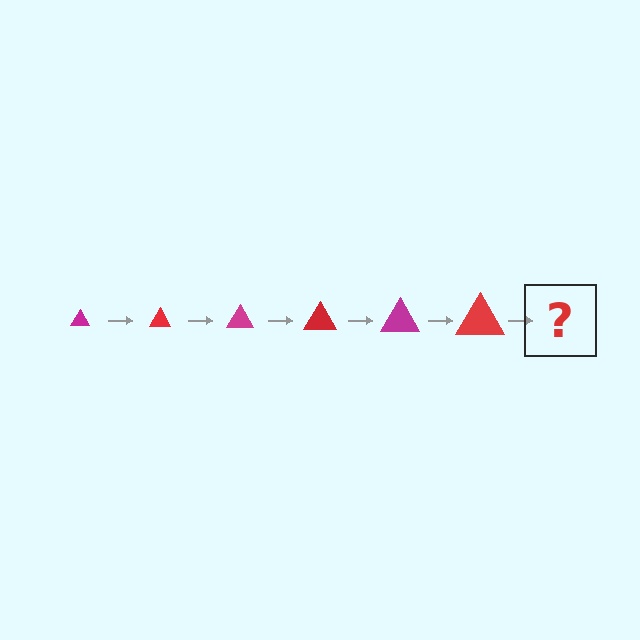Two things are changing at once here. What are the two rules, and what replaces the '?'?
The two rules are that the triangle grows larger each step and the color cycles through magenta and red. The '?' should be a magenta triangle, larger than the previous one.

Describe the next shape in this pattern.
It should be a magenta triangle, larger than the previous one.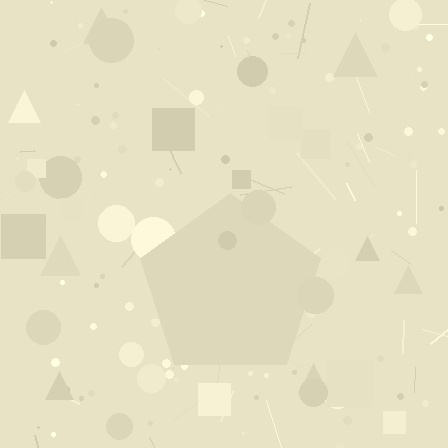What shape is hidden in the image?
A pentagon is hidden in the image.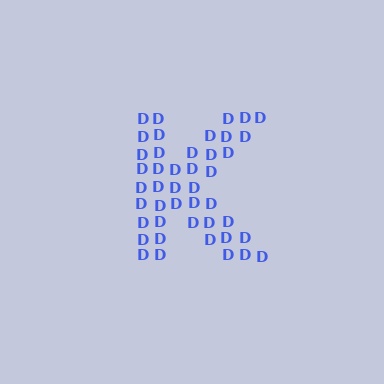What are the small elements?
The small elements are letter D's.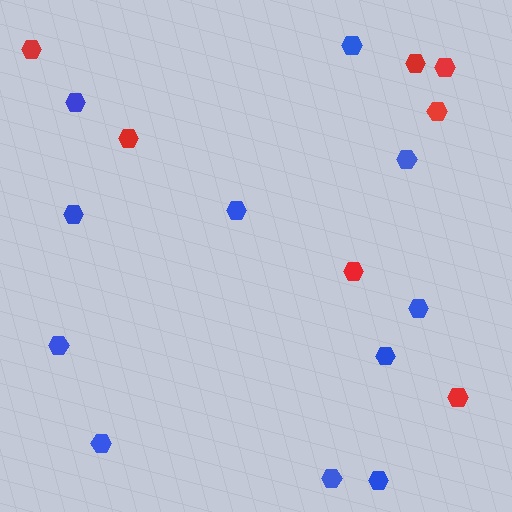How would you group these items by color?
There are 2 groups: one group of red hexagons (7) and one group of blue hexagons (11).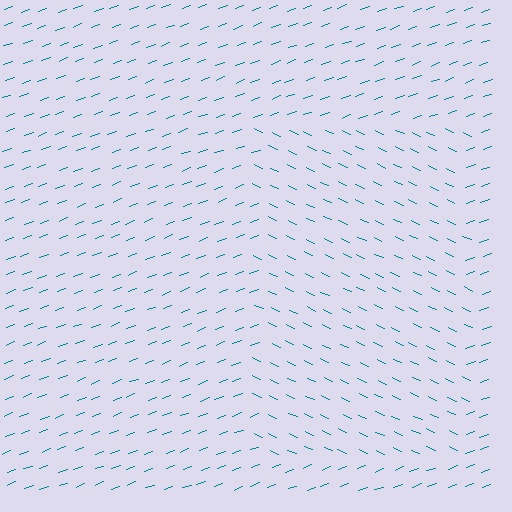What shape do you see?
I see a rectangle.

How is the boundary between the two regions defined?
The boundary is defined purely by a change in line orientation (approximately 45 degrees difference). All lines are the same color and thickness.